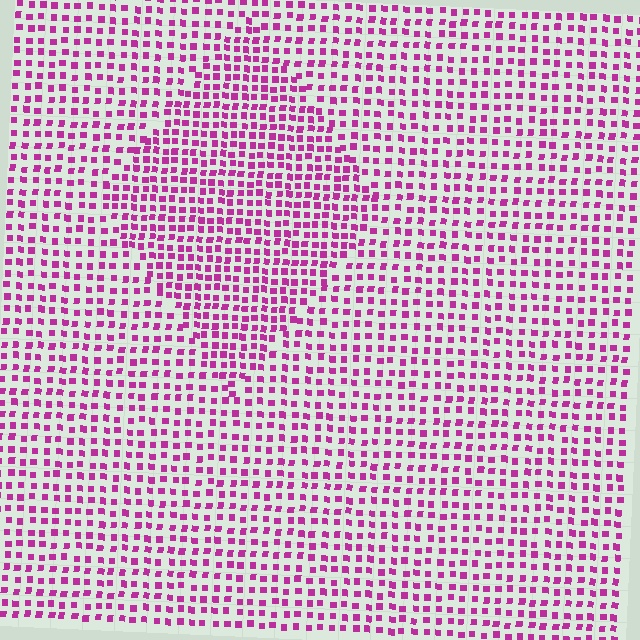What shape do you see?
I see a diamond.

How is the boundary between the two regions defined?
The boundary is defined by a change in element density (approximately 1.5x ratio). All elements are the same color, size, and shape.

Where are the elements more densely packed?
The elements are more densely packed inside the diamond boundary.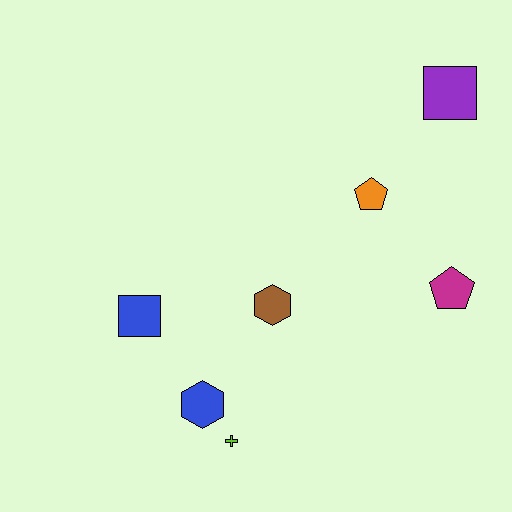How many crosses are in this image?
There is 1 cross.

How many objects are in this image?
There are 7 objects.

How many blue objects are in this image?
There are 2 blue objects.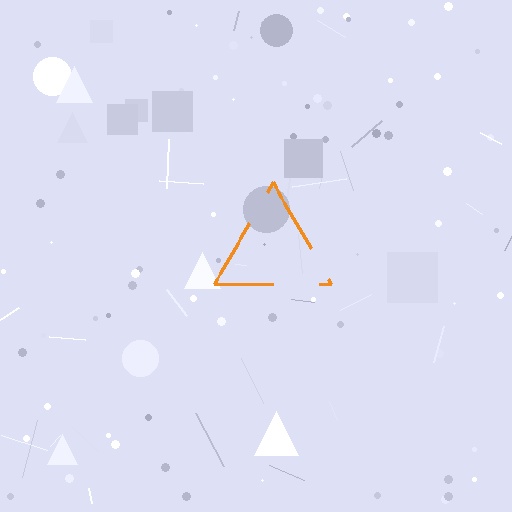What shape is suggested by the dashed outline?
The dashed outline suggests a triangle.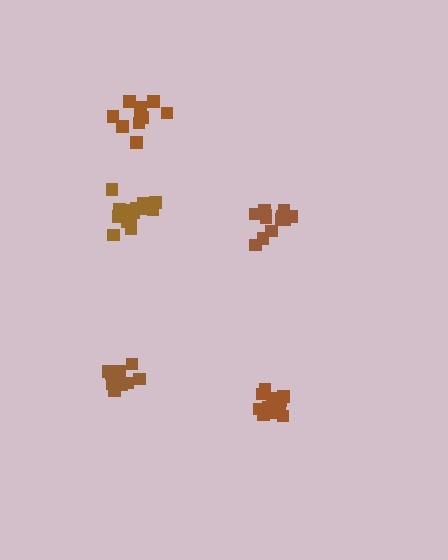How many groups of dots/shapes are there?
There are 5 groups.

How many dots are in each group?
Group 1: 13 dots, Group 2: 12 dots, Group 3: 13 dots, Group 4: 12 dots, Group 5: 16 dots (66 total).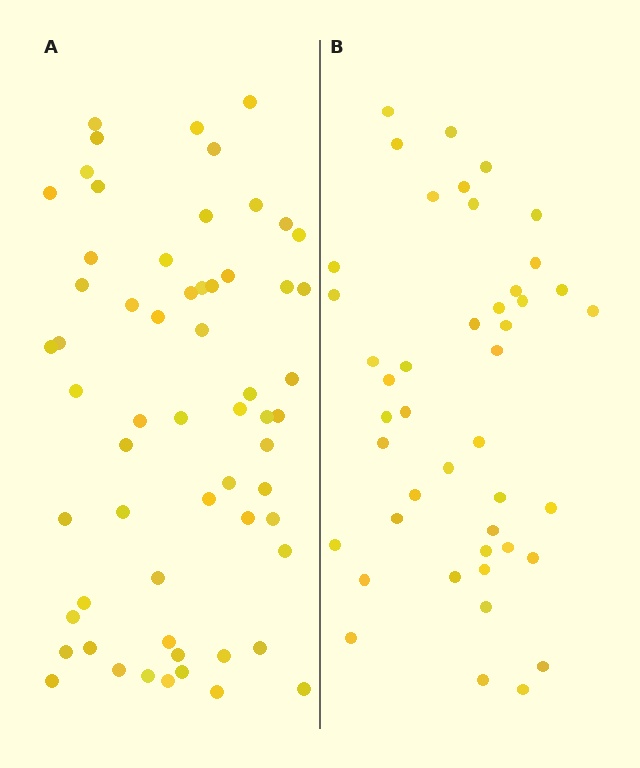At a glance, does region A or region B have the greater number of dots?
Region A (the left region) has more dots.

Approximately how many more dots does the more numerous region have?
Region A has approximately 15 more dots than region B.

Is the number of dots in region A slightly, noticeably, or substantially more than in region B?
Region A has noticeably more, but not dramatically so. The ratio is roughly 1.4 to 1.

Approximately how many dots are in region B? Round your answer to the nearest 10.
About 40 dots. (The exact count is 44, which rounds to 40.)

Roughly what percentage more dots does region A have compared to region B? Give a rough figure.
About 35% more.